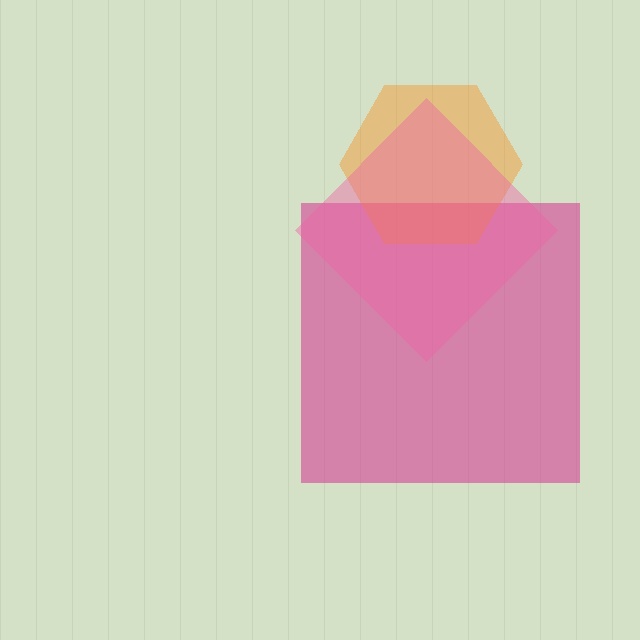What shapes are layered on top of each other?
The layered shapes are: a magenta square, an orange hexagon, a pink diamond.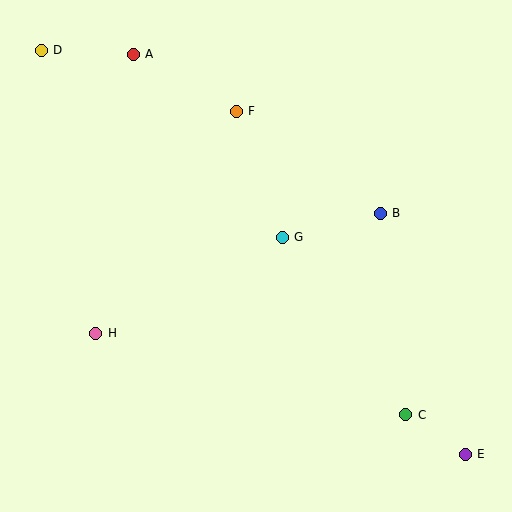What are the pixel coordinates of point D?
Point D is at (41, 50).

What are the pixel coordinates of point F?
Point F is at (236, 111).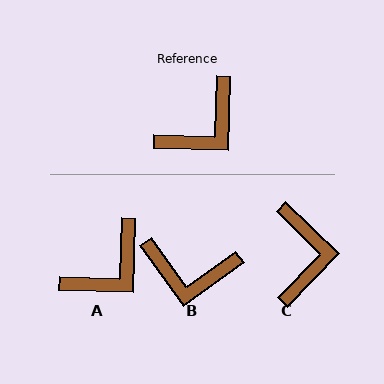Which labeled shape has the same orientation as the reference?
A.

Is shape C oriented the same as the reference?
No, it is off by about 47 degrees.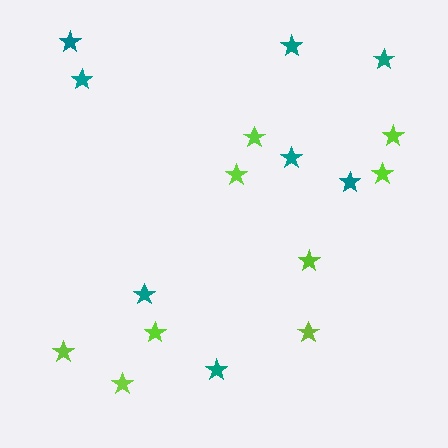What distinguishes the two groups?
There are 2 groups: one group of teal stars (8) and one group of lime stars (9).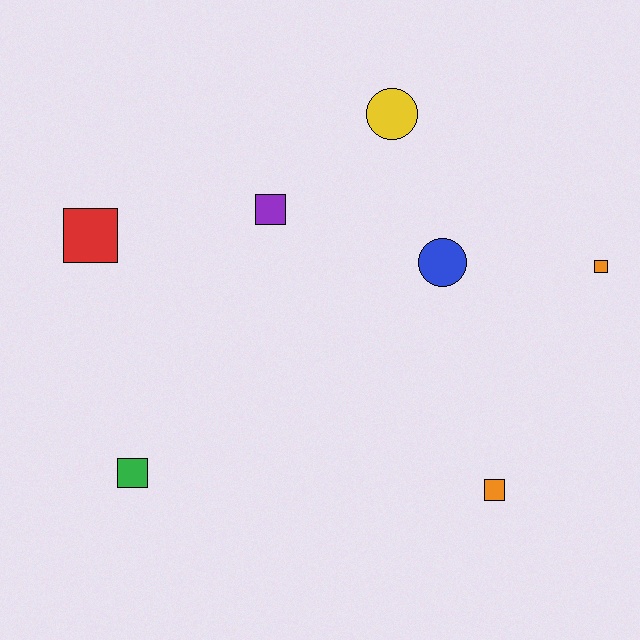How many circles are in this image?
There are 2 circles.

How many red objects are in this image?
There is 1 red object.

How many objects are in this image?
There are 7 objects.